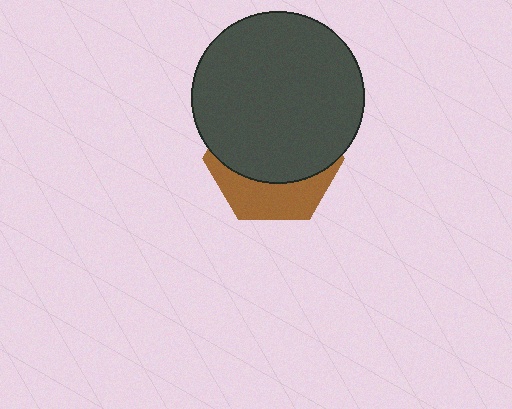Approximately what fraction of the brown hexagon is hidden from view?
Roughly 66% of the brown hexagon is hidden behind the dark gray circle.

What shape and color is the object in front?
The object in front is a dark gray circle.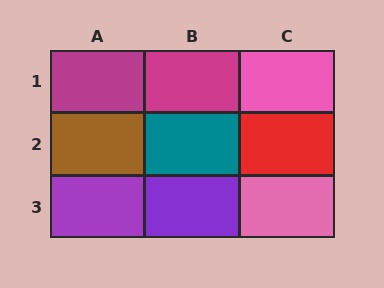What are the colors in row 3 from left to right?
Purple, purple, pink.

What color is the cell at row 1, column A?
Magenta.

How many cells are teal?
1 cell is teal.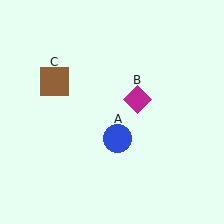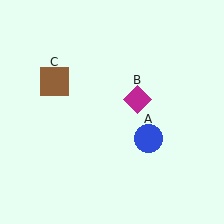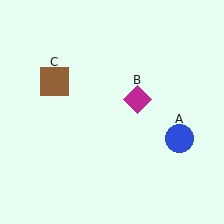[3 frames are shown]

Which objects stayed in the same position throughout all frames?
Magenta diamond (object B) and brown square (object C) remained stationary.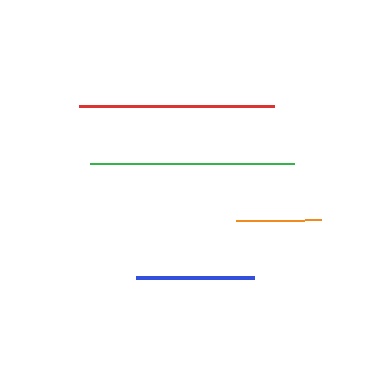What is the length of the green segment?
The green segment is approximately 204 pixels long.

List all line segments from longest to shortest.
From longest to shortest: green, red, blue, orange.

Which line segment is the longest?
The green line is the longest at approximately 204 pixels.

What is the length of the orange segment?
The orange segment is approximately 85 pixels long.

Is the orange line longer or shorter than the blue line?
The blue line is longer than the orange line.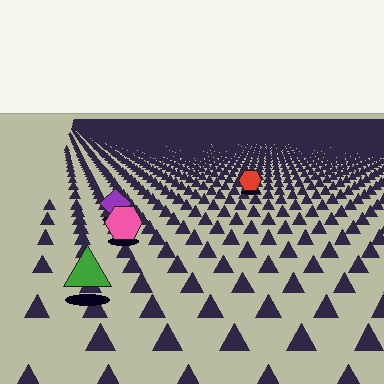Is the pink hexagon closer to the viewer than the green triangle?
No. The green triangle is closer — you can tell from the texture gradient: the ground texture is coarser near it.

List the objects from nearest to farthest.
From nearest to farthest: the green triangle, the pink hexagon, the purple diamond, the red hexagon.